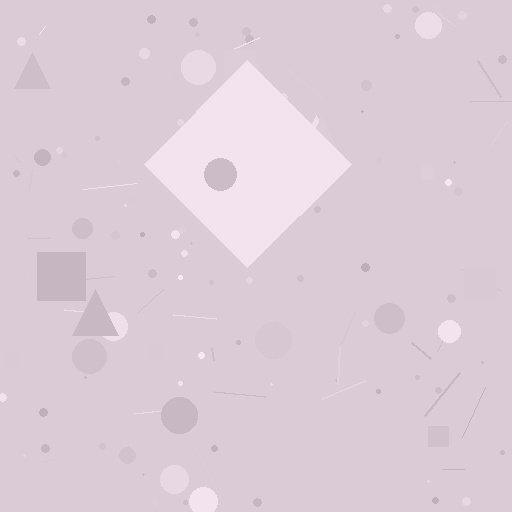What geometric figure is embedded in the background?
A diamond is embedded in the background.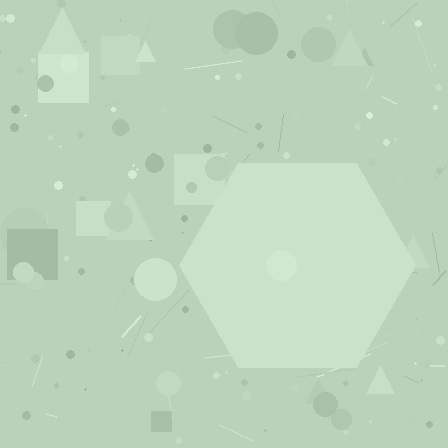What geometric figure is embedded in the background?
A hexagon is embedded in the background.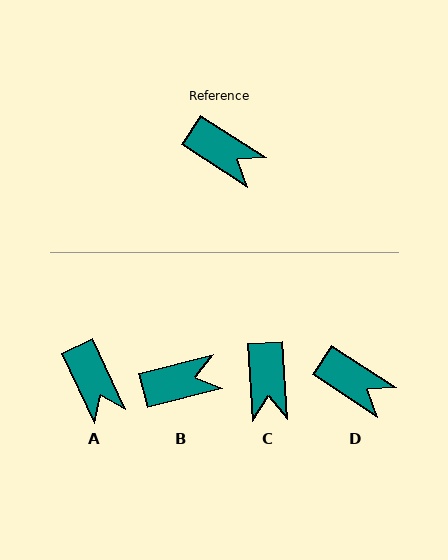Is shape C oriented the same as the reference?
No, it is off by about 54 degrees.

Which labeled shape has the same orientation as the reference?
D.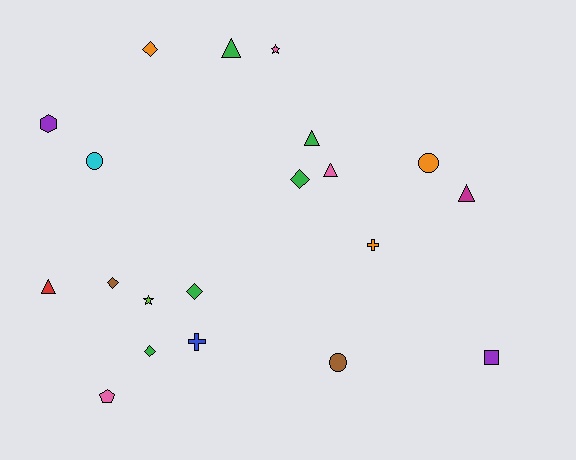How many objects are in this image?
There are 20 objects.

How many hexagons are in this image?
There is 1 hexagon.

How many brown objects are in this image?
There are 2 brown objects.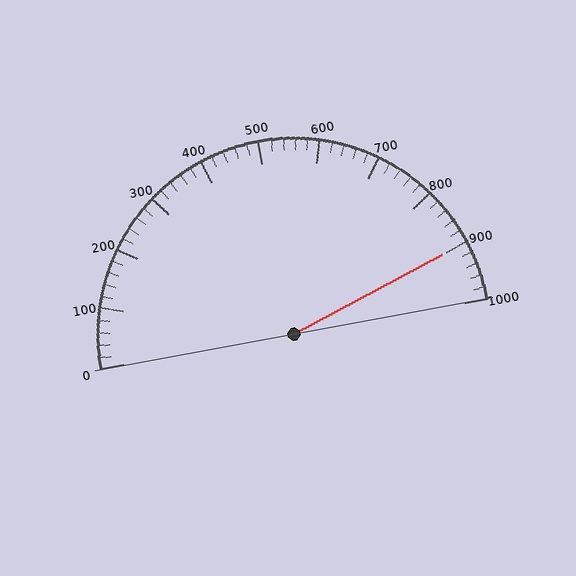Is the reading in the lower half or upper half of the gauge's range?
The reading is in the upper half of the range (0 to 1000).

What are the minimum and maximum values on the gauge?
The gauge ranges from 0 to 1000.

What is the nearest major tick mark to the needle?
The nearest major tick mark is 900.